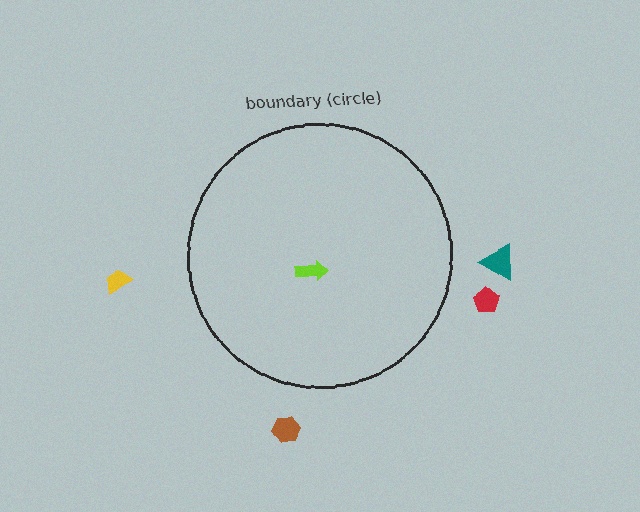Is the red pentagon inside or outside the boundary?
Outside.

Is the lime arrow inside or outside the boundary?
Inside.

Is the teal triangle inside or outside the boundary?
Outside.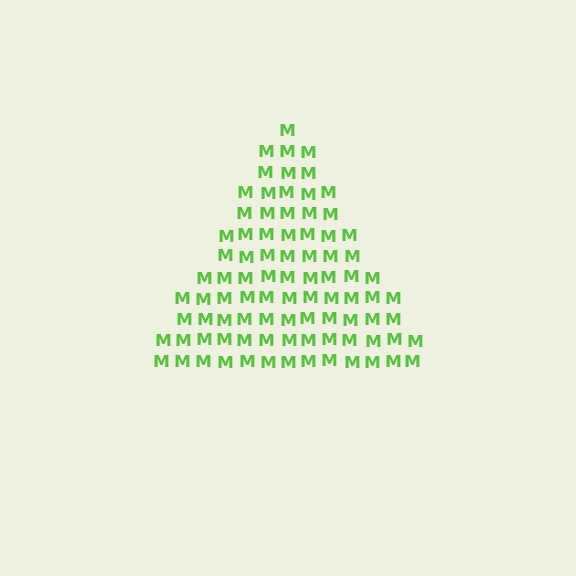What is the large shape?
The large shape is a triangle.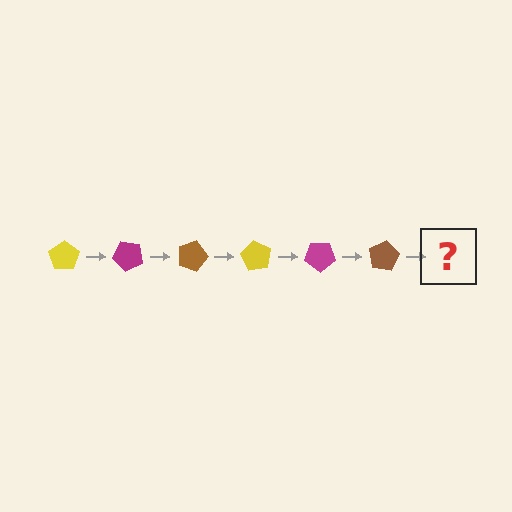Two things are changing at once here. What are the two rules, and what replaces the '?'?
The two rules are that it rotates 45 degrees each step and the color cycles through yellow, magenta, and brown. The '?' should be a yellow pentagon, rotated 270 degrees from the start.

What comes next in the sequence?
The next element should be a yellow pentagon, rotated 270 degrees from the start.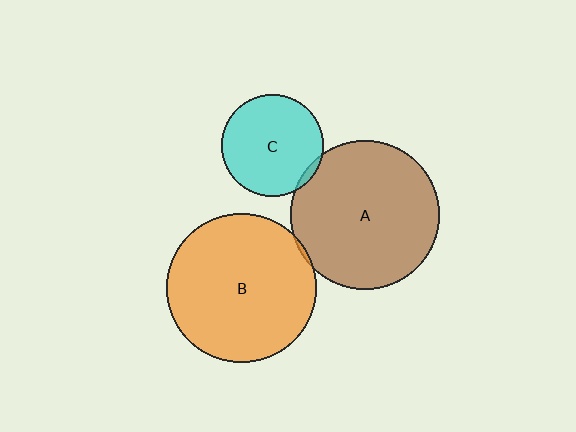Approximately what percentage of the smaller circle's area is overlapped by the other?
Approximately 5%.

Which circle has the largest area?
Circle B (orange).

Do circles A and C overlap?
Yes.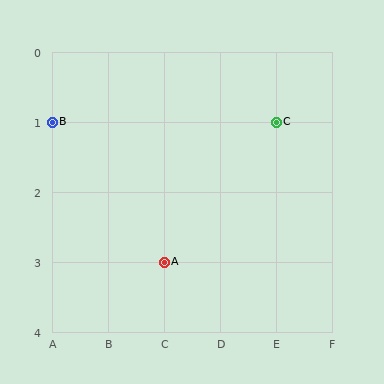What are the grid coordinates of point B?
Point B is at grid coordinates (A, 1).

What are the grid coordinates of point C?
Point C is at grid coordinates (E, 1).